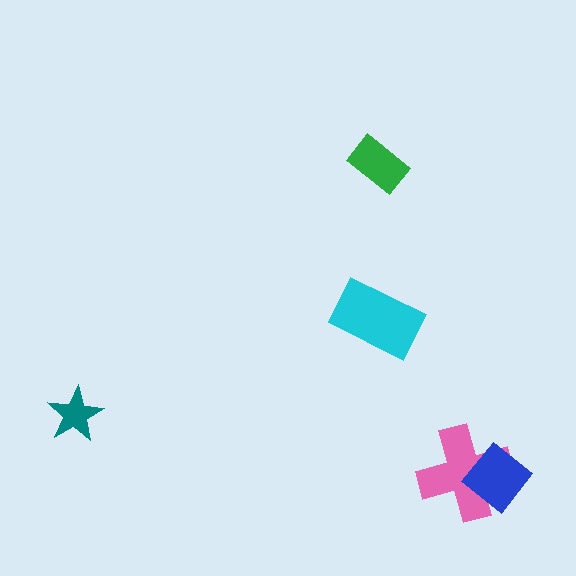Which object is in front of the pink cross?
The blue diamond is in front of the pink cross.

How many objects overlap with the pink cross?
1 object overlaps with the pink cross.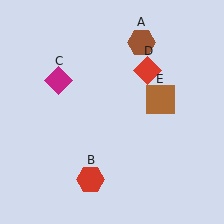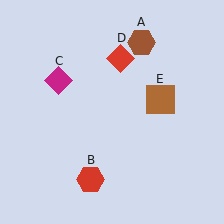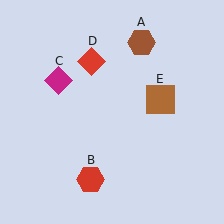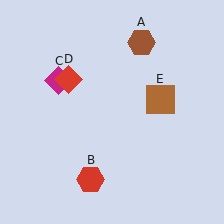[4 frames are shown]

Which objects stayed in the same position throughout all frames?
Brown hexagon (object A) and red hexagon (object B) and magenta diamond (object C) and brown square (object E) remained stationary.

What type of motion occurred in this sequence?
The red diamond (object D) rotated counterclockwise around the center of the scene.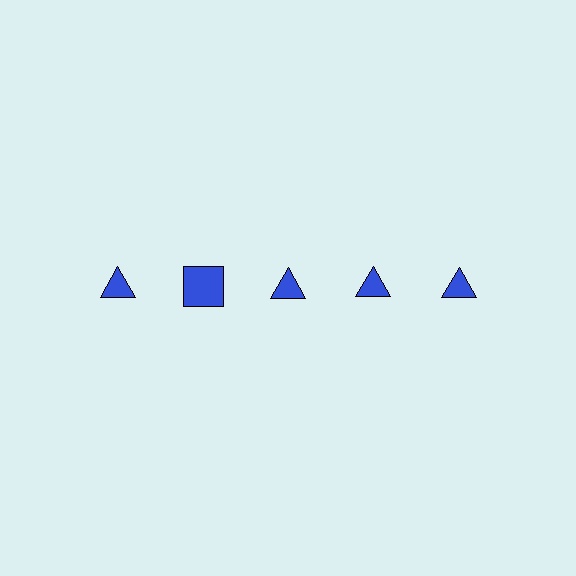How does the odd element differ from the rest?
It has a different shape: square instead of triangle.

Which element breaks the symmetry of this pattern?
The blue square in the top row, second from left column breaks the symmetry. All other shapes are blue triangles.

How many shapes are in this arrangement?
There are 5 shapes arranged in a grid pattern.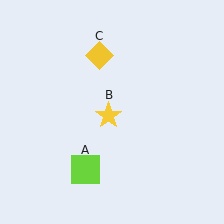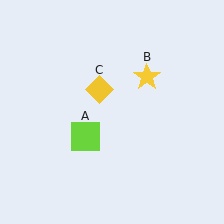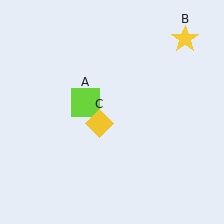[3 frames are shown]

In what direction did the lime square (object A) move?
The lime square (object A) moved up.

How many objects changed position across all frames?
3 objects changed position: lime square (object A), yellow star (object B), yellow diamond (object C).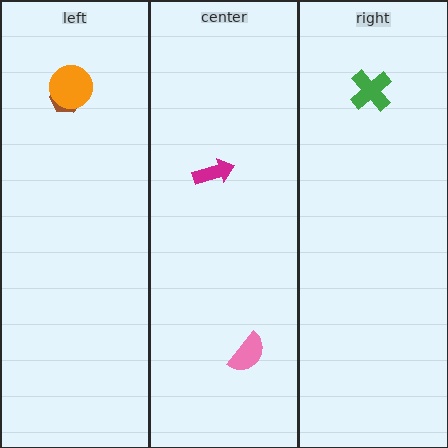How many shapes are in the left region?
2.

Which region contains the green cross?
The right region.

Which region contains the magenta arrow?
The center region.